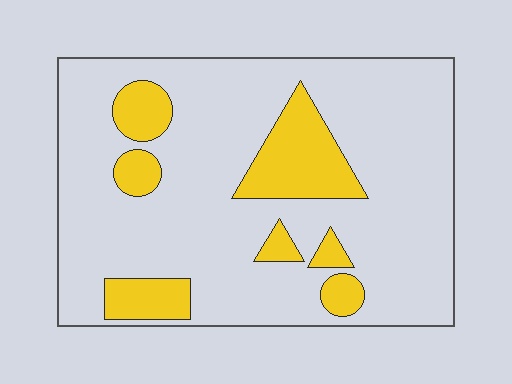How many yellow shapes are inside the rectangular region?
7.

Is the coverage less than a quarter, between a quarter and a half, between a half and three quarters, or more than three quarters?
Less than a quarter.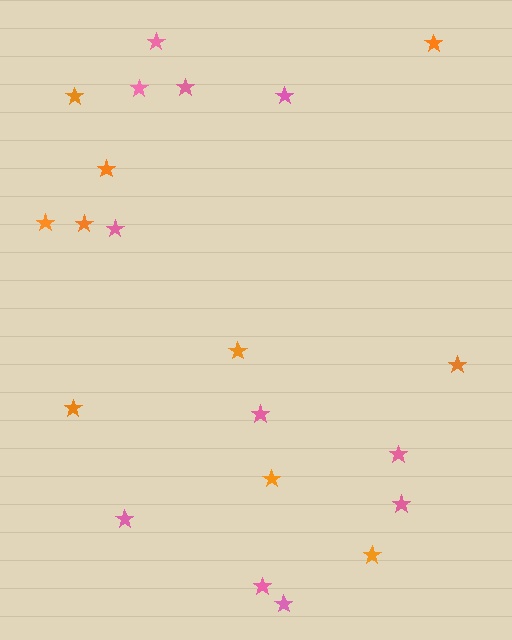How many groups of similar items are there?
There are 2 groups: one group of pink stars (11) and one group of orange stars (10).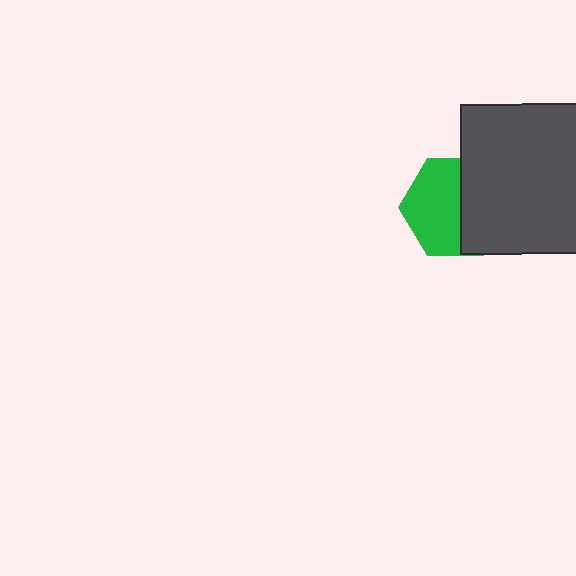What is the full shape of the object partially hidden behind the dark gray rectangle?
The partially hidden object is a green hexagon.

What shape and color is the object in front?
The object in front is a dark gray rectangle.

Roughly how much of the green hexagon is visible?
About half of it is visible (roughly 55%).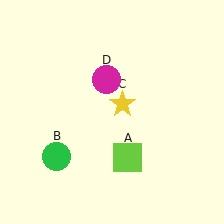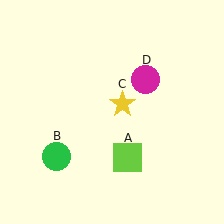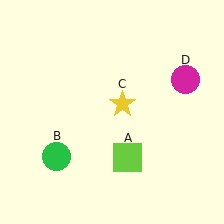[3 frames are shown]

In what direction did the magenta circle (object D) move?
The magenta circle (object D) moved right.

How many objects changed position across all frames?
1 object changed position: magenta circle (object D).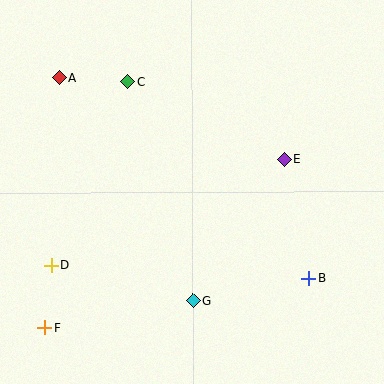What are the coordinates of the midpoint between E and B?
The midpoint between E and B is at (297, 219).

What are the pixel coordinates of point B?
Point B is at (309, 278).